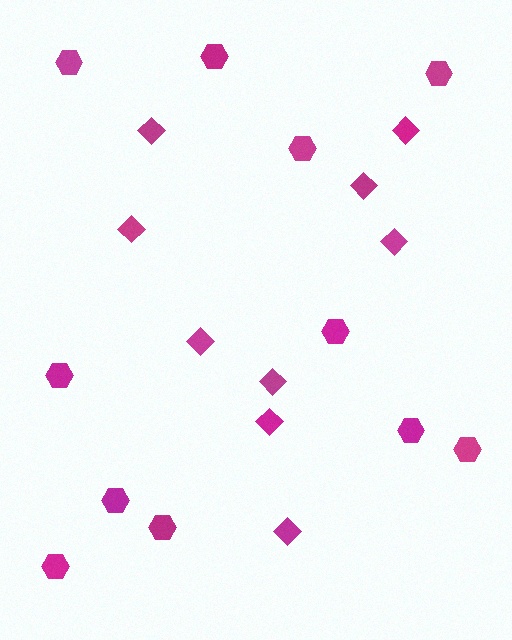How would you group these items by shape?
There are 2 groups: one group of hexagons (11) and one group of diamonds (9).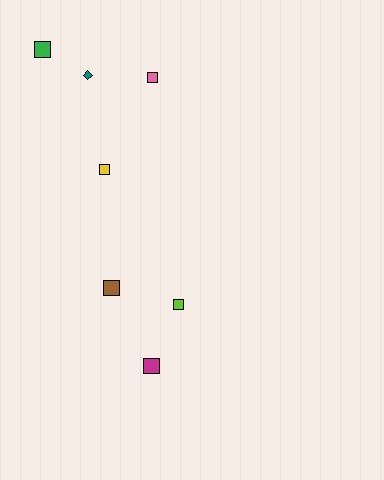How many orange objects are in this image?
There are no orange objects.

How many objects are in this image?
There are 7 objects.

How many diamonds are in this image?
There is 1 diamond.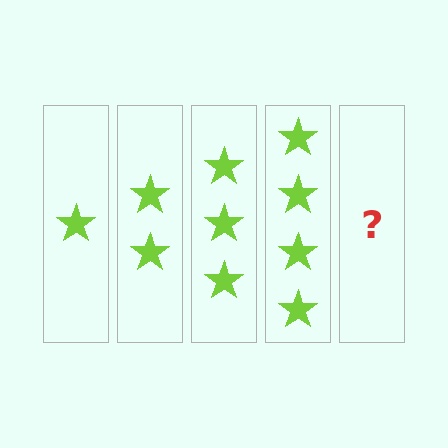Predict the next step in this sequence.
The next step is 5 stars.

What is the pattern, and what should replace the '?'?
The pattern is that each step adds one more star. The '?' should be 5 stars.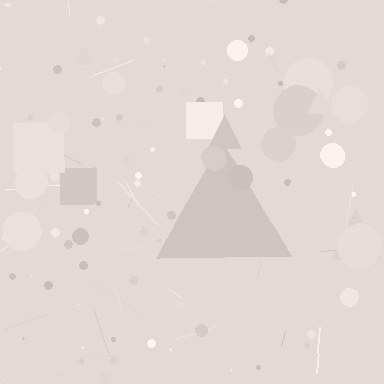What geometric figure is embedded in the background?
A triangle is embedded in the background.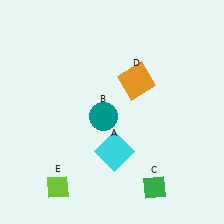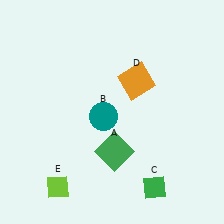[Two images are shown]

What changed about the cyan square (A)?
In Image 1, A is cyan. In Image 2, it changed to green.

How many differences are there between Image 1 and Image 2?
There is 1 difference between the two images.